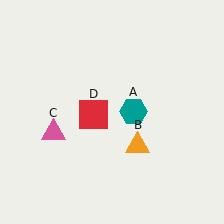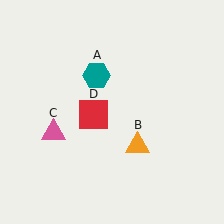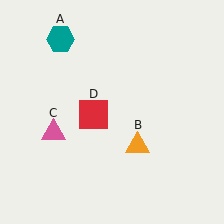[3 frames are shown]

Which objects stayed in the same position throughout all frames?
Orange triangle (object B) and pink triangle (object C) and red square (object D) remained stationary.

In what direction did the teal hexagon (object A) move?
The teal hexagon (object A) moved up and to the left.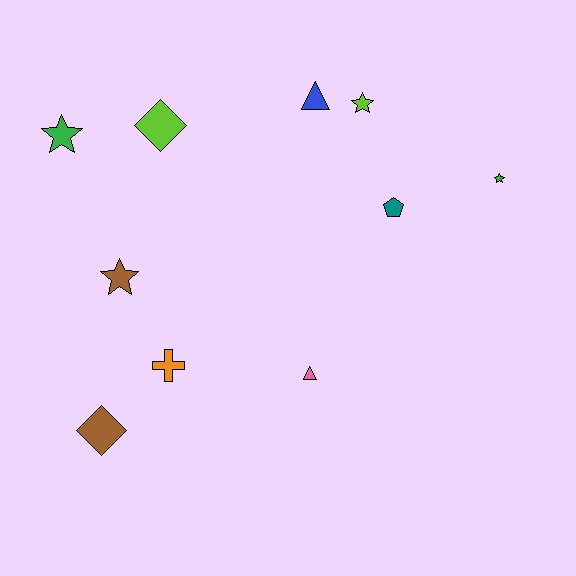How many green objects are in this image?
There are 2 green objects.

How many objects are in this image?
There are 10 objects.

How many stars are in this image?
There are 4 stars.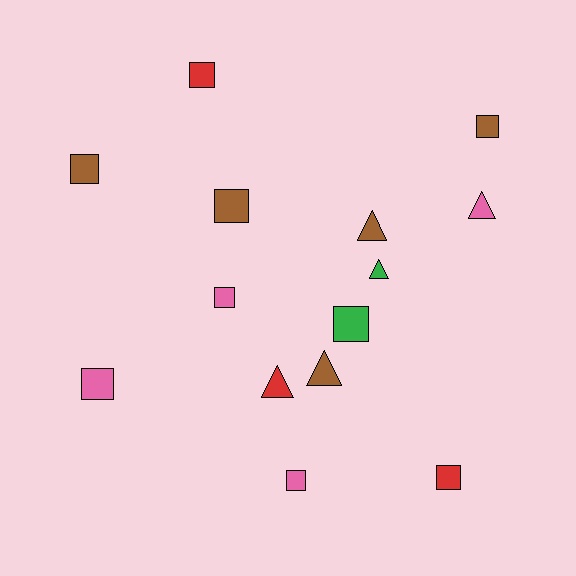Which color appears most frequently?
Brown, with 5 objects.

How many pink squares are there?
There are 3 pink squares.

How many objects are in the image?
There are 14 objects.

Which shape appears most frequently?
Square, with 9 objects.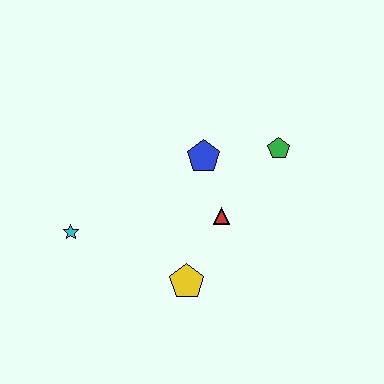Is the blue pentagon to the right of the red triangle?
No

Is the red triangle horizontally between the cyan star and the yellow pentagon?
No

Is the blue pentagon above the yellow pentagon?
Yes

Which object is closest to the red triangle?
The blue pentagon is closest to the red triangle.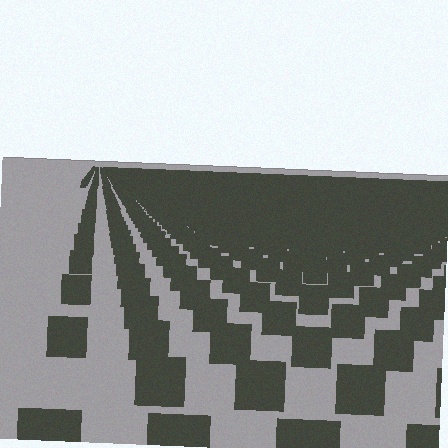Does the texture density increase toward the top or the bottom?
Density increases toward the top.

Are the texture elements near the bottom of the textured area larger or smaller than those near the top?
Larger. Near the bottom, elements are closer to the viewer and appear at a bigger on-screen size.